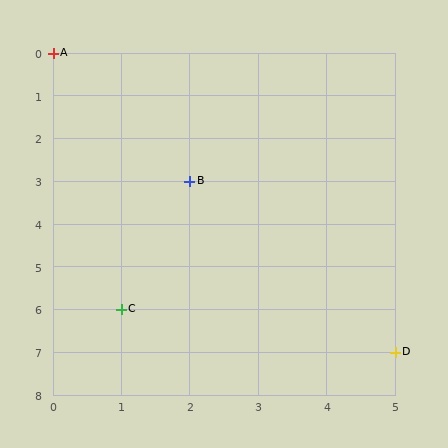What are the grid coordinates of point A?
Point A is at grid coordinates (0, 0).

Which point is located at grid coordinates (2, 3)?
Point B is at (2, 3).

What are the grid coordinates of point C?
Point C is at grid coordinates (1, 6).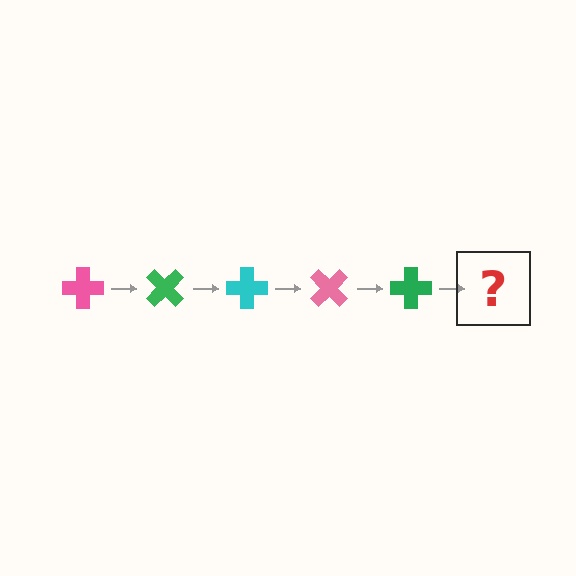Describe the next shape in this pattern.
It should be a cyan cross, rotated 225 degrees from the start.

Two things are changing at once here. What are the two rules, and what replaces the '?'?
The two rules are that it rotates 45 degrees each step and the color cycles through pink, green, and cyan. The '?' should be a cyan cross, rotated 225 degrees from the start.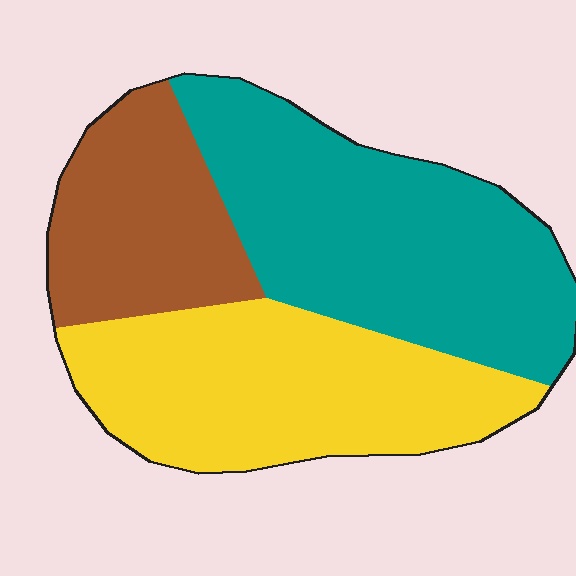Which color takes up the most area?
Teal, at roughly 40%.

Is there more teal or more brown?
Teal.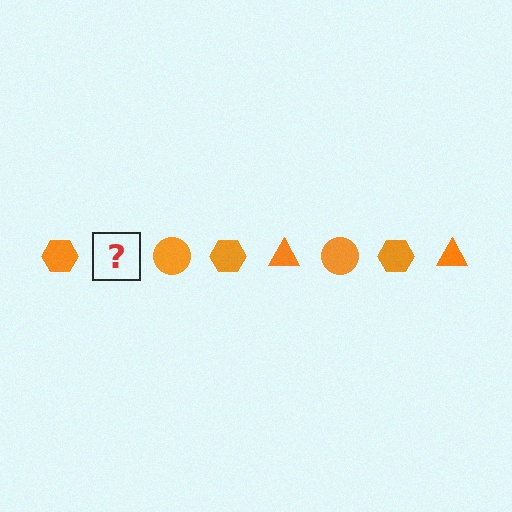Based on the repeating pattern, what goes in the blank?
The blank should be an orange triangle.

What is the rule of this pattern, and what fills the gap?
The rule is that the pattern cycles through hexagon, triangle, circle shapes in orange. The gap should be filled with an orange triangle.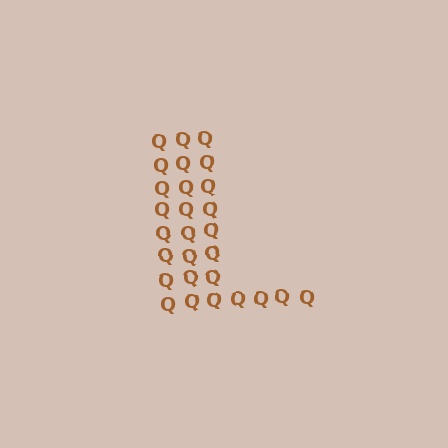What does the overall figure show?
The overall figure shows the letter L.